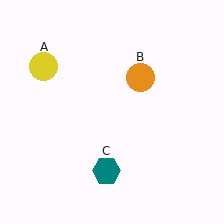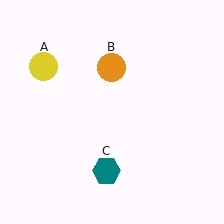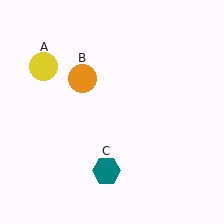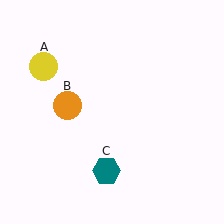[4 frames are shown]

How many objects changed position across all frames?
1 object changed position: orange circle (object B).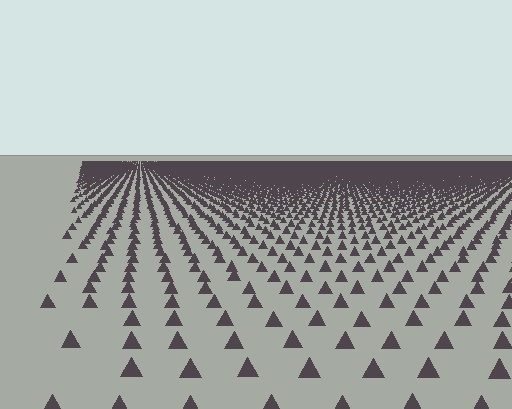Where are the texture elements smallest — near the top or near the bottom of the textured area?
Near the top.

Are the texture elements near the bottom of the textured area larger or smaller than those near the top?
Larger. Near the bottom, elements are closer to the viewer and appear at a bigger on-screen size.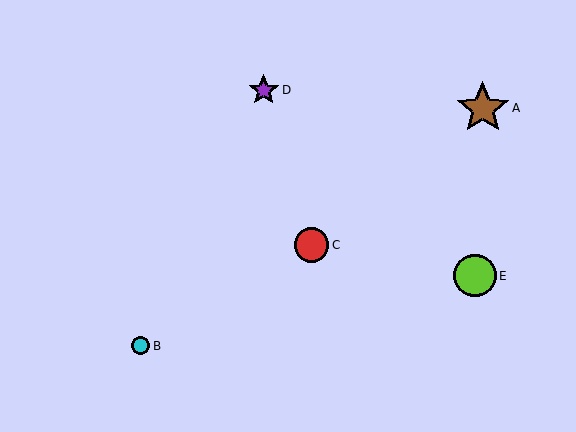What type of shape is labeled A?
Shape A is a brown star.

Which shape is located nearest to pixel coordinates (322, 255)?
The red circle (labeled C) at (312, 245) is nearest to that location.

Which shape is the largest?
The brown star (labeled A) is the largest.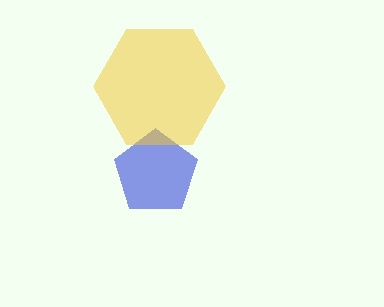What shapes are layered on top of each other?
The layered shapes are: a blue pentagon, a yellow hexagon.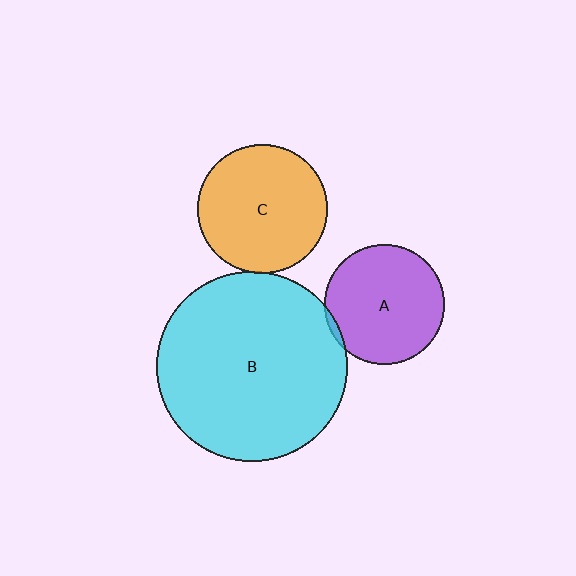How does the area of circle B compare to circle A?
Approximately 2.5 times.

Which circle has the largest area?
Circle B (cyan).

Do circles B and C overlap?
Yes.